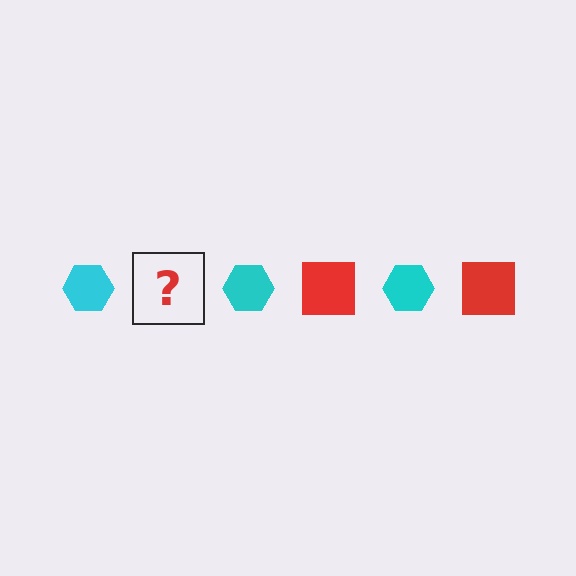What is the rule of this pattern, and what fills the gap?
The rule is that the pattern alternates between cyan hexagon and red square. The gap should be filled with a red square.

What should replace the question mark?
The question mark should be replaced with a red square.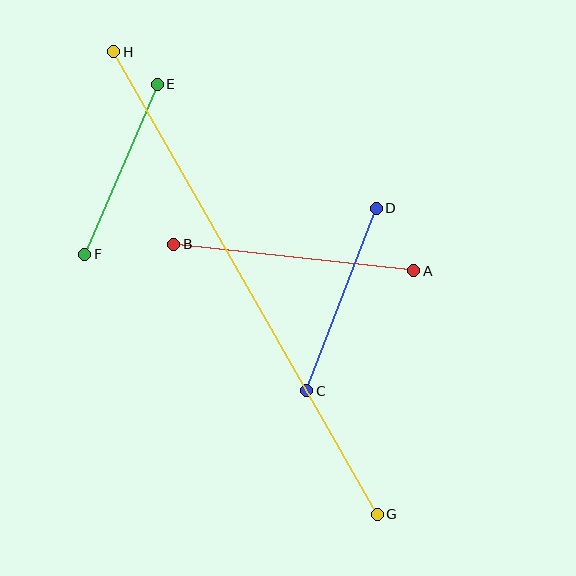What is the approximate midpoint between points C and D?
The midpoint is at approximately (341, 300) pixels.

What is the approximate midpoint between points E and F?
The midpoint is at approximately (121, 169) pixels.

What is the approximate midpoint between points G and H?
The midpoint is at approximately (246, 283) pixels.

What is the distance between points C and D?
The distance is approximately 195 pixels.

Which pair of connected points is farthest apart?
Points G and H are farthest apart.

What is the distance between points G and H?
The distance is approximately 532 pixels.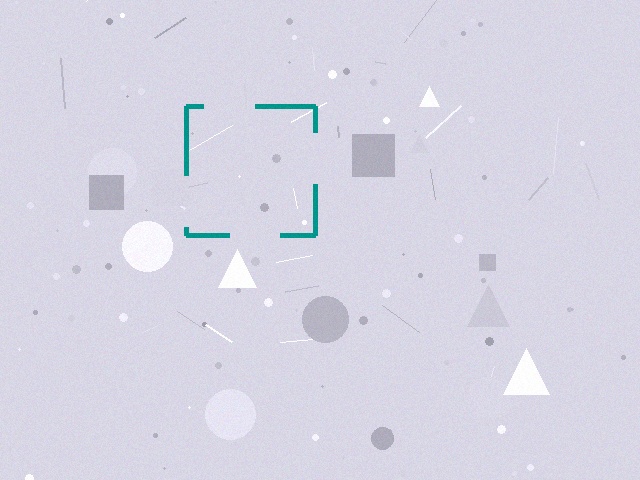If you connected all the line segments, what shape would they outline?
They would outline a square.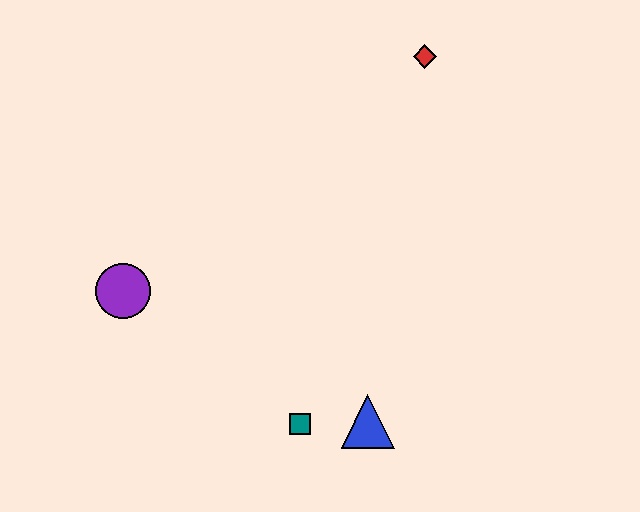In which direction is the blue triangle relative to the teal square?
The blue triangle is to the right of the teal square.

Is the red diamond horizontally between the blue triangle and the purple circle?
No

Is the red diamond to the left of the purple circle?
No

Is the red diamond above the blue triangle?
Yes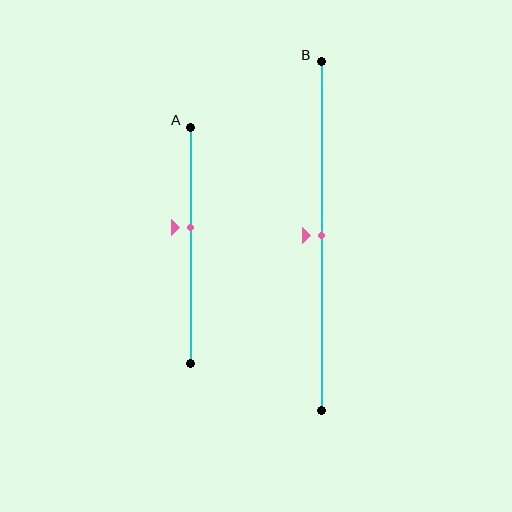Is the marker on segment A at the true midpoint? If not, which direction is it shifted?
No, the marker on segment A is shifted upward by about 7% of the segment length.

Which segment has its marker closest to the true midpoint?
Segment B has its marker closest to the true midpoint.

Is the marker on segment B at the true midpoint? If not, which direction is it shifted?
Yes, the marker on segment B is at the true midpoint.